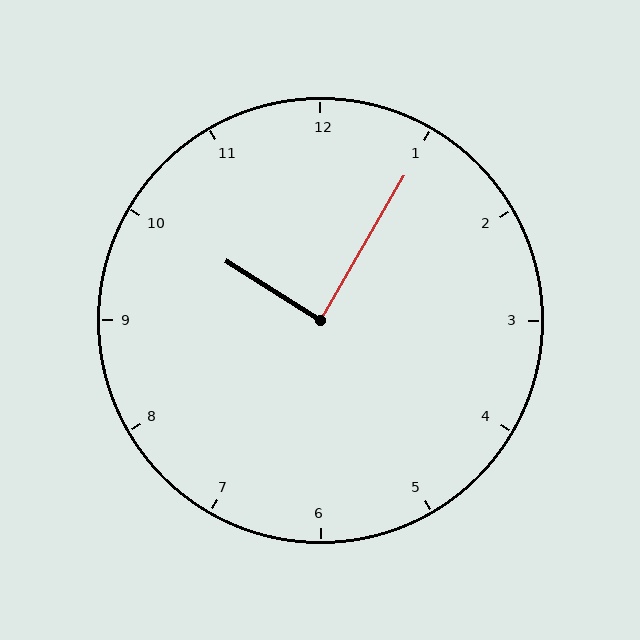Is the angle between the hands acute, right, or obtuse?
It is right.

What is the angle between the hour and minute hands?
Approximately 88 degrees.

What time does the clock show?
10:05.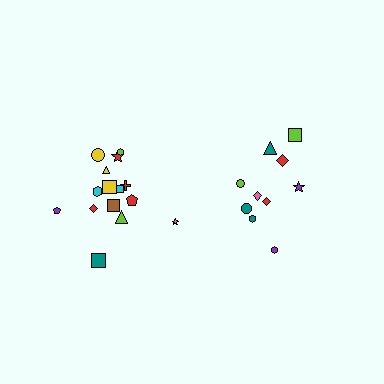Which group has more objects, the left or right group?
The left group.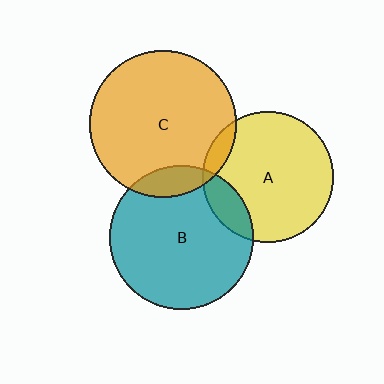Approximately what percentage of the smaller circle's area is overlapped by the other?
Approximately 10%.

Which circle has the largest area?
Circle C (orange).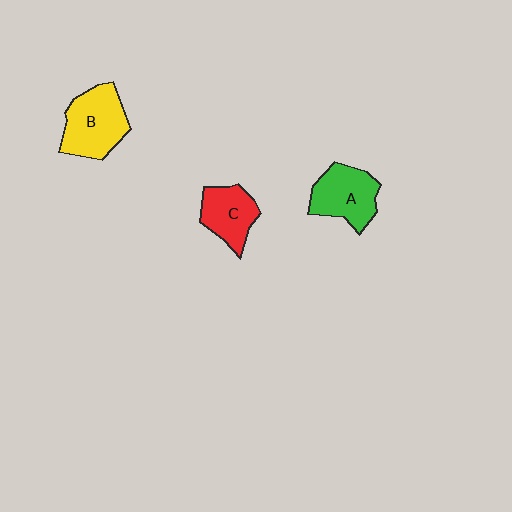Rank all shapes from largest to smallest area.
From largest to smallest: B (yellow), A (green), C (red).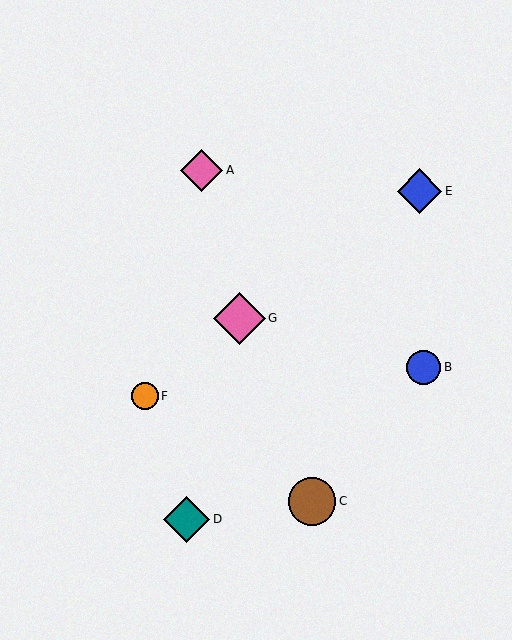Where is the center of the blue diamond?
The center of the blue diamond is at (419, 191).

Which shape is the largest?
The pink diamond (labeled G) is the largest.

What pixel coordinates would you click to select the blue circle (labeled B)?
Click at (424, 367) to select the blue circle B.